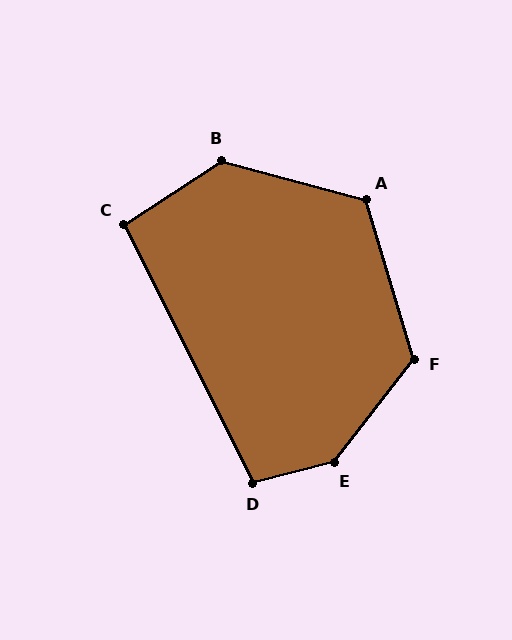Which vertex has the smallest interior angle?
C, at approximately 97 degrees.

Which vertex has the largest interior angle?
E, at approximately 141 degrees.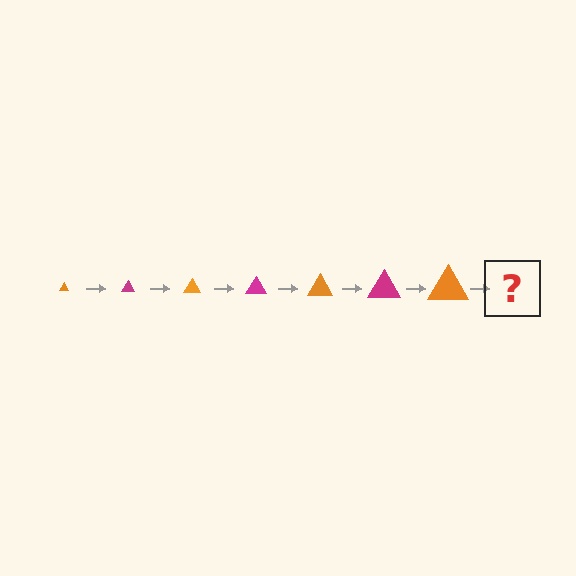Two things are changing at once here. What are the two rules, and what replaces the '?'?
The two rules are that the triangle grows larger each step and the color cycles through orange and magenta. The '?' should be a magenta triangle, larger than the previous one.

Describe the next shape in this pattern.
It should be a magenta triangle, larger than the previous one.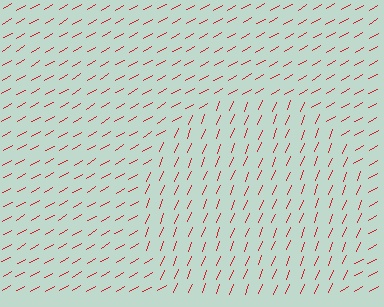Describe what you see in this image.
The image is filled with small red line segments. A circle region in the image has lines oriented differently from the surrounding lines, creating a visible texture boundary.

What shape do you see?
I see a circle.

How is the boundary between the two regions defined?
The boundary is defined purely by a change in line orientation (approximately 38 degrees difference). All lines are the same color and thickness.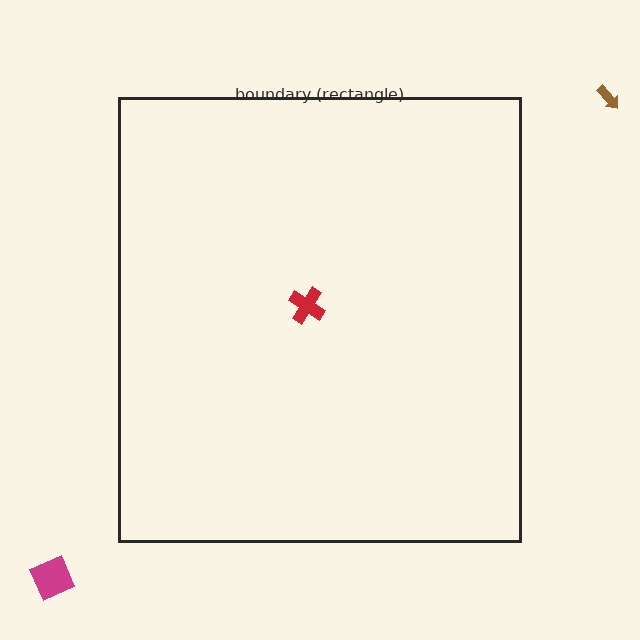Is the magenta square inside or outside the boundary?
Outside.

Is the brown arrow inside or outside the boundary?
Outside.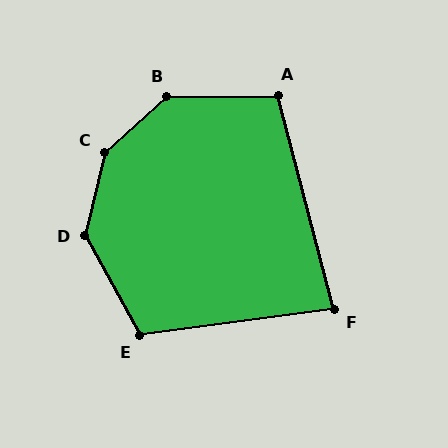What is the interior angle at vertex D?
Approximately 138 degrees (obtuse).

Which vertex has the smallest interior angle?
F, at approximately 83 degrees.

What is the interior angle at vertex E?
Approximately 111 degrees (obtuse).